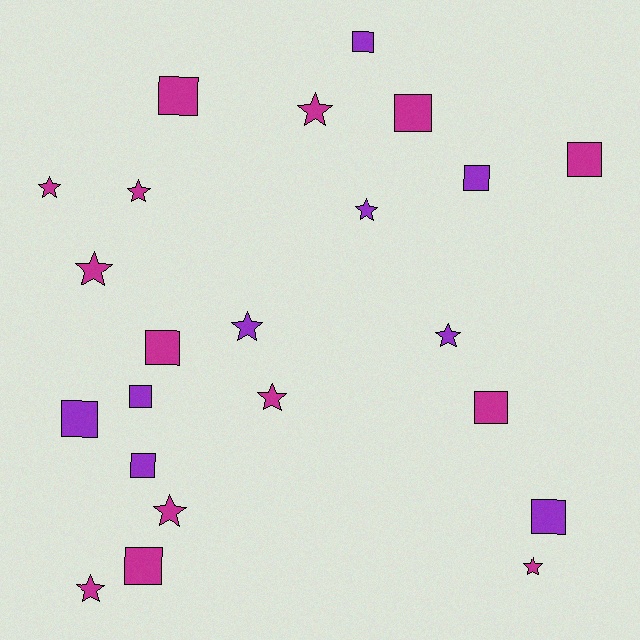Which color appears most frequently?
Magenta, with 14 objects.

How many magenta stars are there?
There are 8 magenta stars.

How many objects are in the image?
There are 23 objects.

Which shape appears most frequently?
Square, with 12 objects.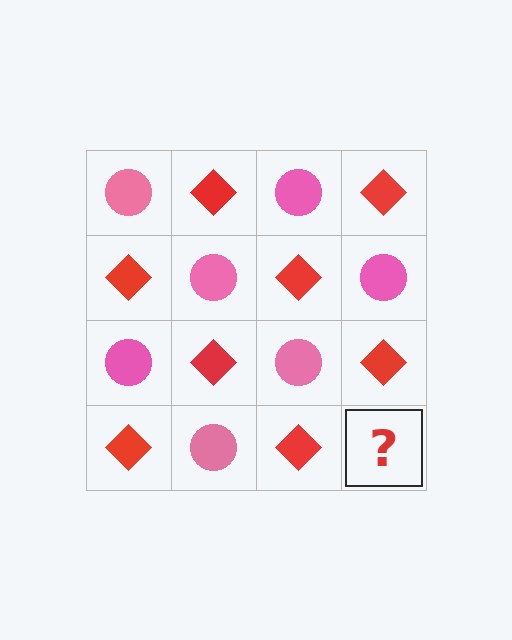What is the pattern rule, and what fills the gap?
The rule is that it alternates pink circle and red diamond in a checkerboard pattern. The gap should be filled with a pink circle.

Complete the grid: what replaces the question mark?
The question mark should be replaced with a pink circle.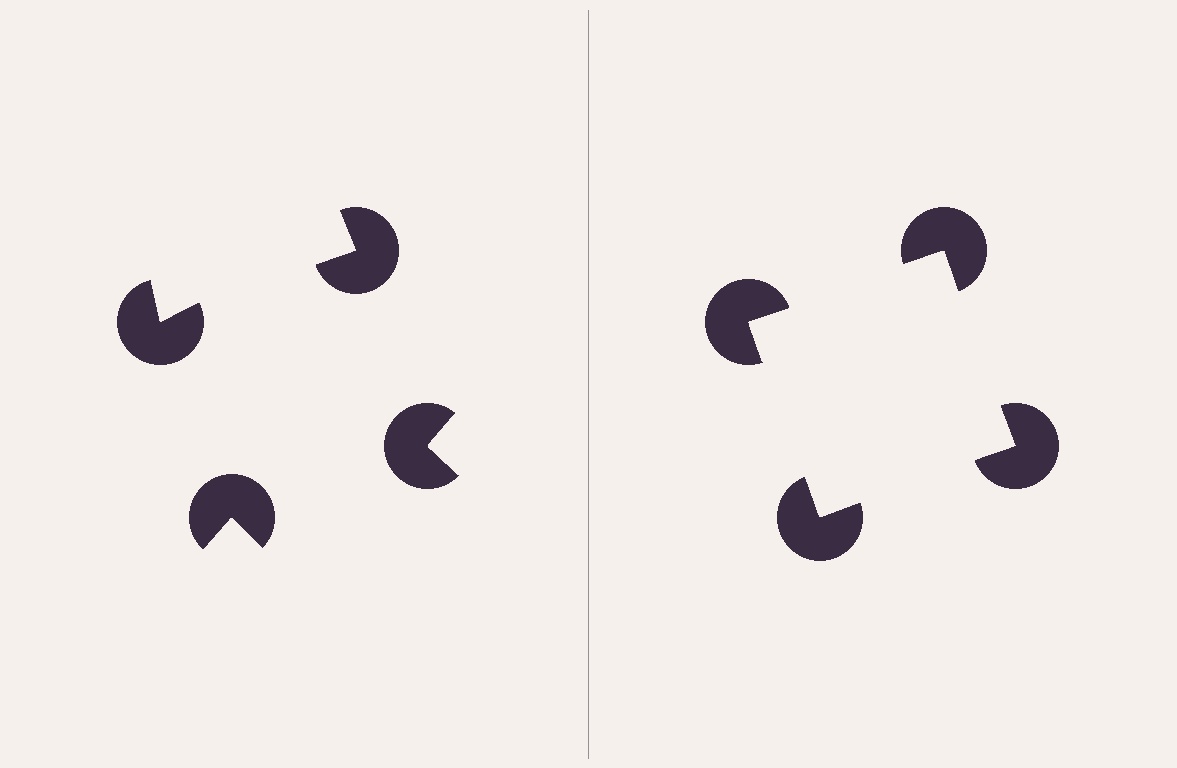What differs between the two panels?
The pac-man discs are positioned identically on both sides; only the wedge orientations differ. On the right they align to a square; on the left they are misaligned.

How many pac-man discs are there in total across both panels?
8 — 4 on each side.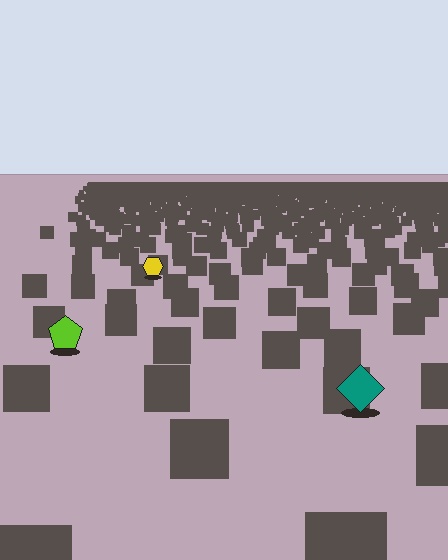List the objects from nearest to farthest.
From nearest to farthest: the teal diamond, the lime pentagon, the yellow hexagon.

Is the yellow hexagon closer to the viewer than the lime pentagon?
No. The lime pentagon is closer — you can tell from the texture gradient: the ground texture is coarser near it.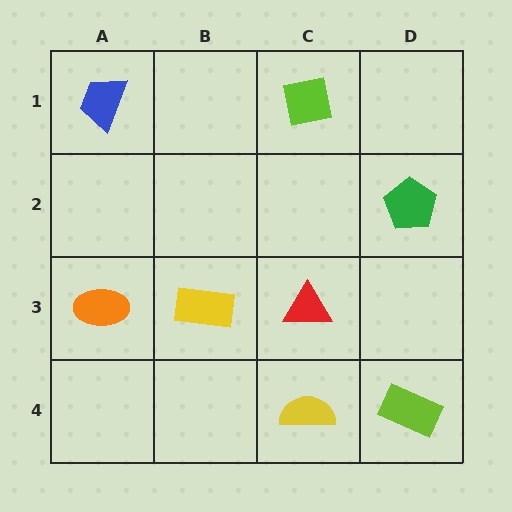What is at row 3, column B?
A yellow rectangle.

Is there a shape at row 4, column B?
No, that cell is empty.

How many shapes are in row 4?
2 shapes.